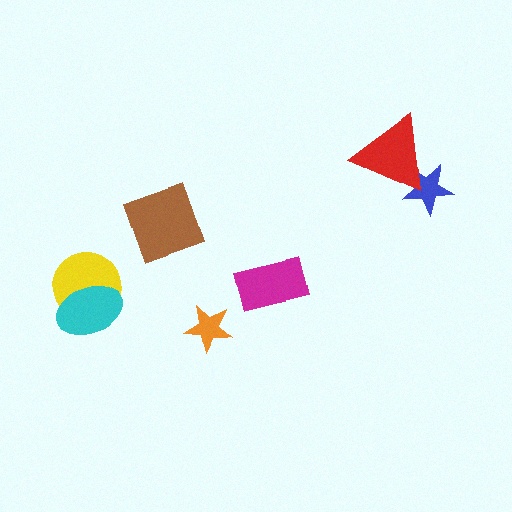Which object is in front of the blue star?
The red triangle is in front of the blue star.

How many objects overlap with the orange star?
0 objects overlap with the orange star.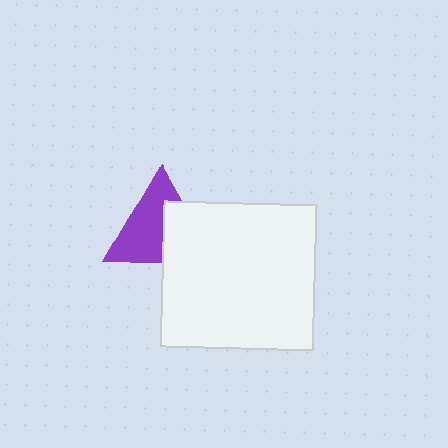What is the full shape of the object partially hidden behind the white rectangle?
The partially hidden object is a purple triangle.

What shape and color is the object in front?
The object in front is a white rectangle.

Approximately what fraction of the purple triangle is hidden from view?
Roughly 40% of the purple triangle is hidden behind the white rectangle.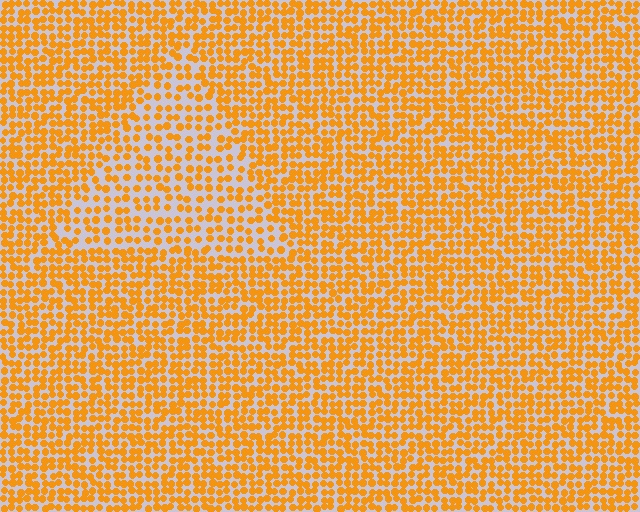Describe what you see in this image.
The image contains small orange elements arranged at two different densities. A triangle-shaped region is visible where the elements are less densely packed than the surrounding area.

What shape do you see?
I see a triangle.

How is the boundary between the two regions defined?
The boundary is defined by a change in element density (approximately 1.6x ratio). All elements are the same color, size, and shape.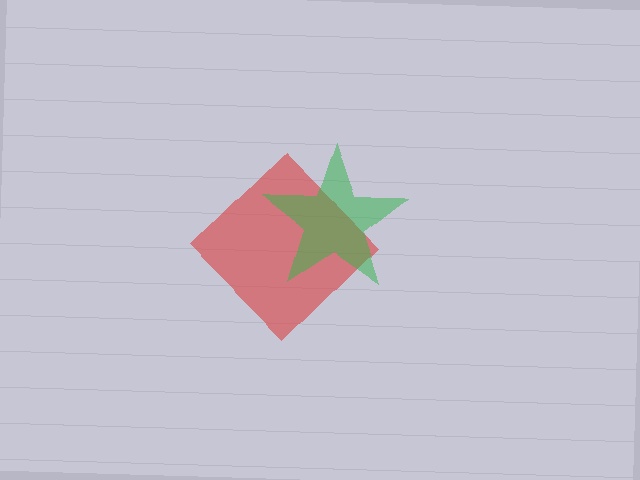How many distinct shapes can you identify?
There are 2 distinct shapes: a red diamond, a green star.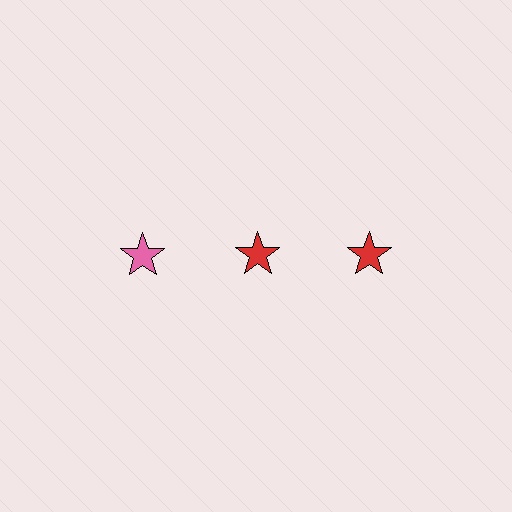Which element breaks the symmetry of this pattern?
The pink star in the top row, leftmost column breaks the symmetry. All other shapes are red stars.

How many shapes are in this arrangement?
There are 3 shapes arranged in a grid pattern.